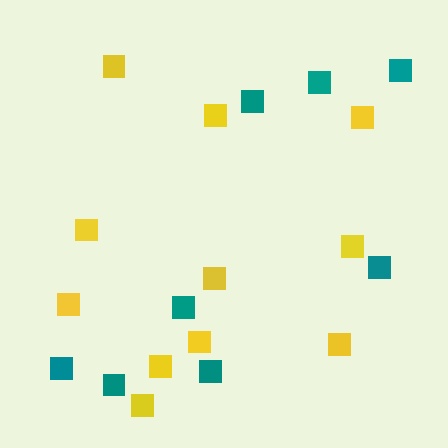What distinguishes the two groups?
There are 2 groups: one group of teal squares (8) and one group of yellow squares (11).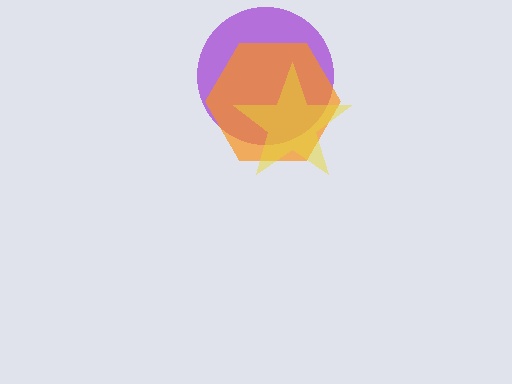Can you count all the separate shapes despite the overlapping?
Yes, there are 3 separate shapes.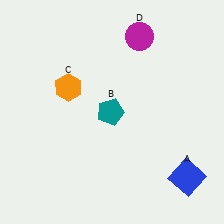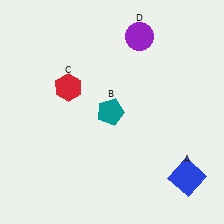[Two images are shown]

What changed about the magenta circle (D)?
In Image 1, D is magenta. In Image 2, it changed to purple.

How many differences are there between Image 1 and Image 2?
There are 2 differences between the two images.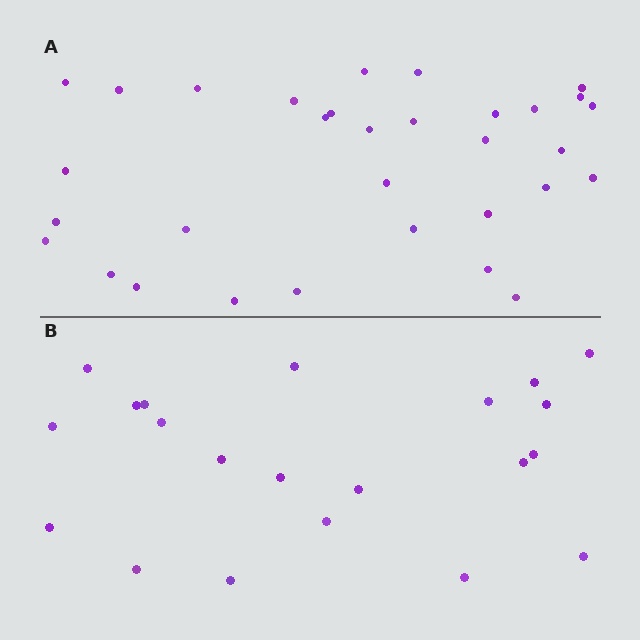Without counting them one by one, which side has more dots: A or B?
Region A (the top region) has more dots.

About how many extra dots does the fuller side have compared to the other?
Region A has roughly 12 or so more dots than region B.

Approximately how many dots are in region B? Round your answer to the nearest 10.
About 20 dots. (The exact count is 21, which rounds to 20.)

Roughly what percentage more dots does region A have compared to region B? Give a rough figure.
About 50% more.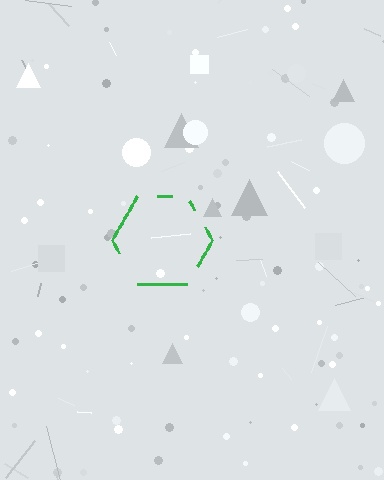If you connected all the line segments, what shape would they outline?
They would outline a hexagon.